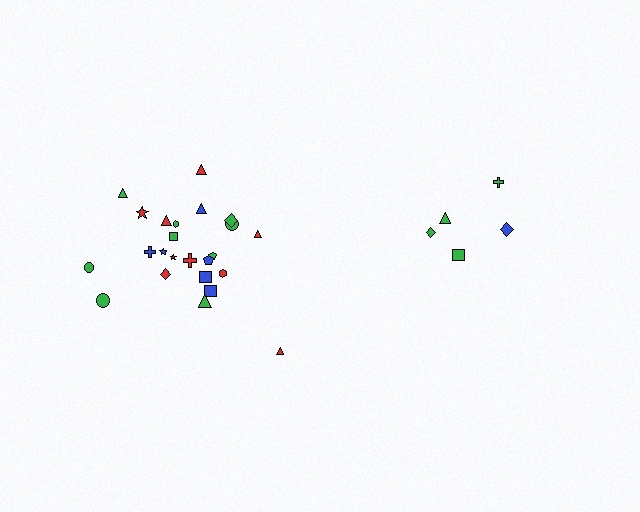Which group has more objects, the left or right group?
The left group.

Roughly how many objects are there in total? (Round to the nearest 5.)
Roughly 30 objects in total.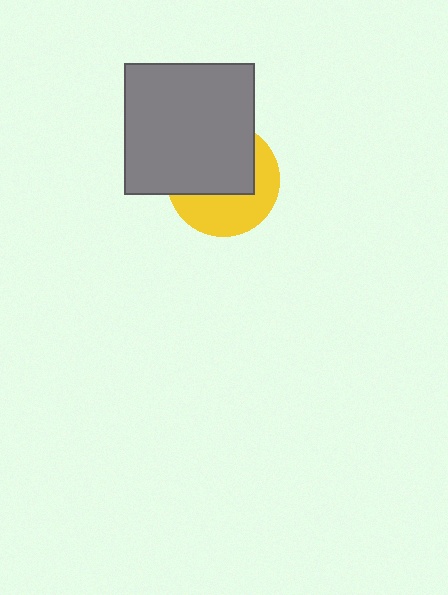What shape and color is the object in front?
The object in front is a gray square.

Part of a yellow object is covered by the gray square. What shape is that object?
It is a circle.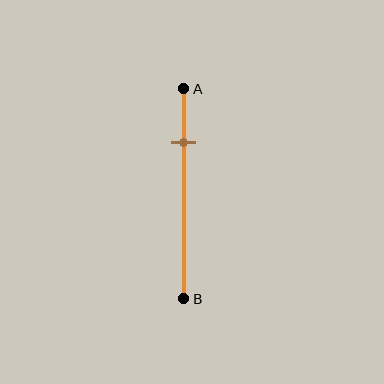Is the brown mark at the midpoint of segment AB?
No, the mark is at about 25% from A, not at the 50% midpoint.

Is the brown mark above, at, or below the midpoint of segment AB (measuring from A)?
The brown mark is above the midpoint of segment AB.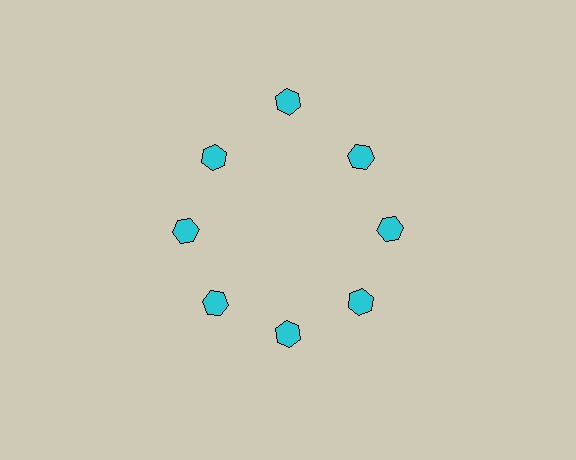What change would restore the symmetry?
The symmetry would be restored by moving it inward, back onto the ring so that all 8 hexagons sit at equal angles and equal distance from the center.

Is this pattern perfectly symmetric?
No. The 8 cyan hexagons are arranged in a ring, but one element near the 12 o'clock position is pushed outward from the center, breaking the 8-fold rotational symmetry.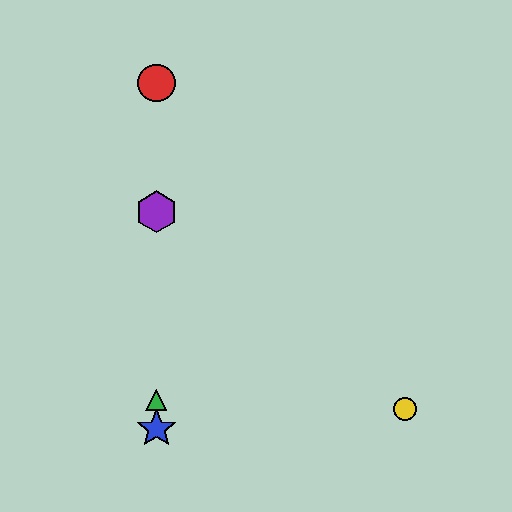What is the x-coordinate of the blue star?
The blue star is at x≈156.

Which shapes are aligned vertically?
The red circle, the blue star, the green triangle, the purple hexagon are aligned vertically.